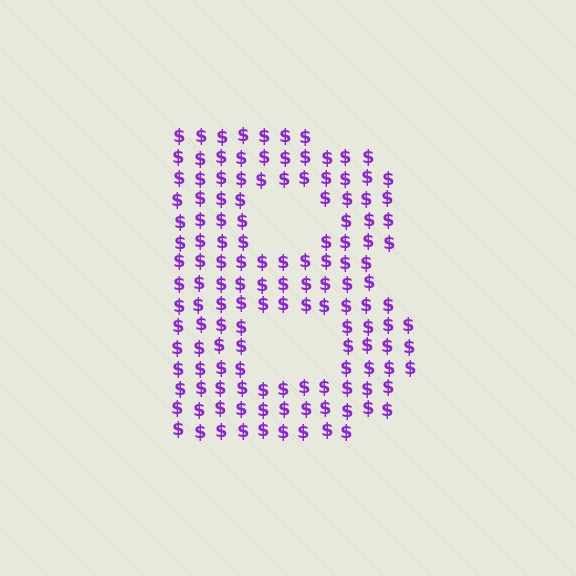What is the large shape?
The large shape is the letter B.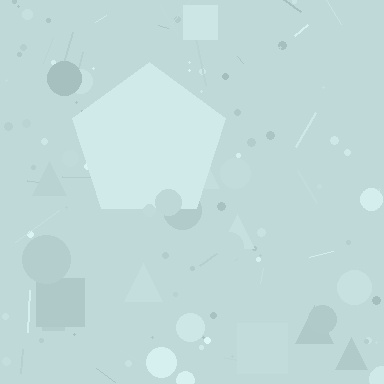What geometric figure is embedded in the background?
A pentagon is embedded in the background.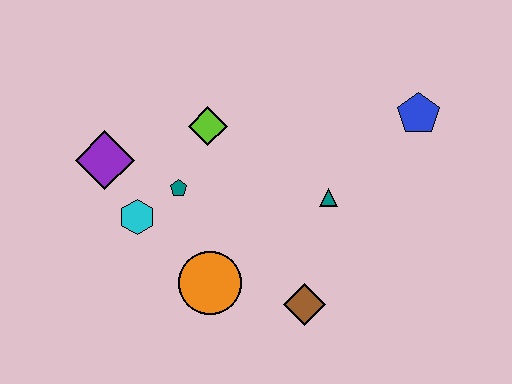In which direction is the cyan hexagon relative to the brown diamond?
The cyan hexagon is to the left of the brown diamond.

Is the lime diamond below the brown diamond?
No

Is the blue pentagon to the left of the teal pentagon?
No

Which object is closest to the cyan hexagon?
The teal pentagon is closest to the cyan hexagon.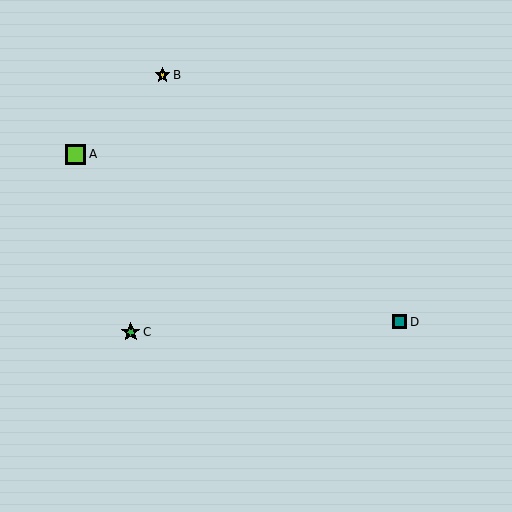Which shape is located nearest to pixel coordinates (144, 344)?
The green star (labeled C) at (131, 332) is nearest to that location.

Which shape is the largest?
The lime square (labeled A) is the largest.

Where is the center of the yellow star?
The center of the yellow star is at (163, 75).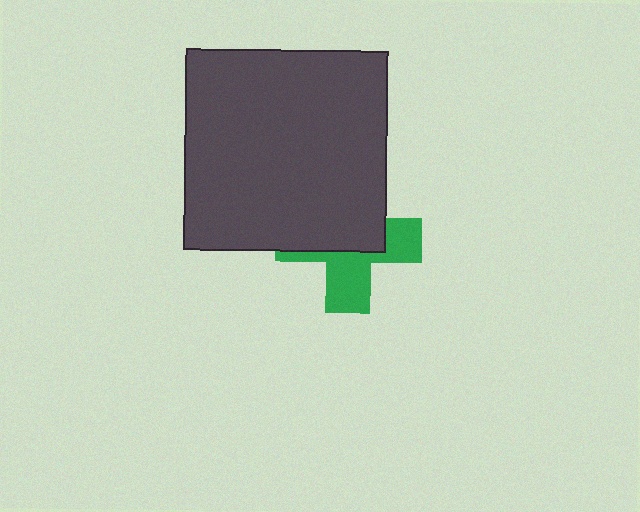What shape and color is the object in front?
The object in front is a dark gray square.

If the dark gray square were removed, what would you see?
You would see the complete green cross.